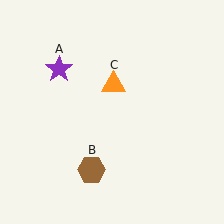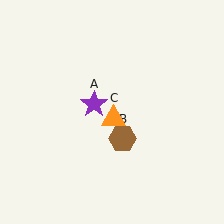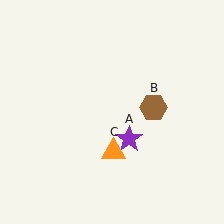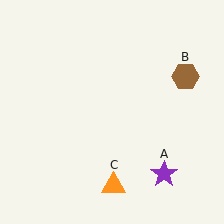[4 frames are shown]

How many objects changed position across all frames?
3 objects changed position: purple star (object A), brown hexagon (object B), orange triangle (object C).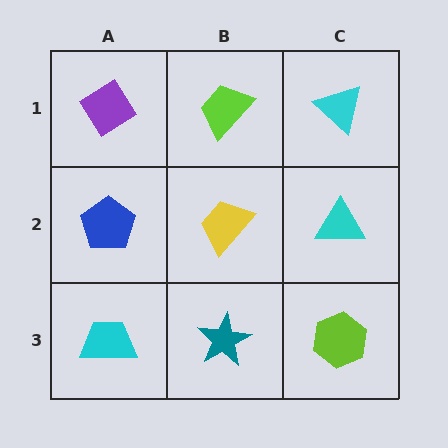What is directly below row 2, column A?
A cyan trapezoid.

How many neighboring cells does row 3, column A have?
2.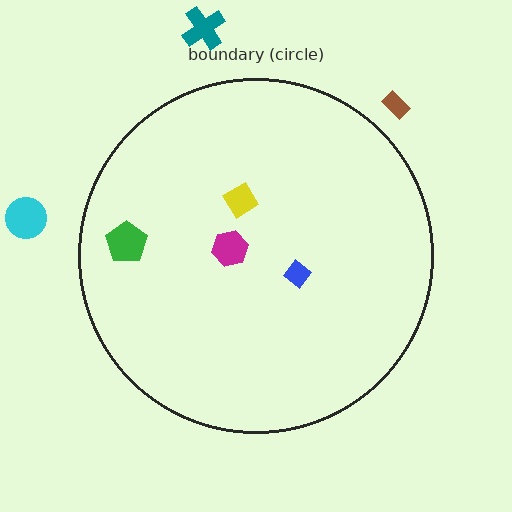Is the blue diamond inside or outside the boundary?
Inside.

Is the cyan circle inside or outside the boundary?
Outside.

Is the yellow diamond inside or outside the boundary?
Inside.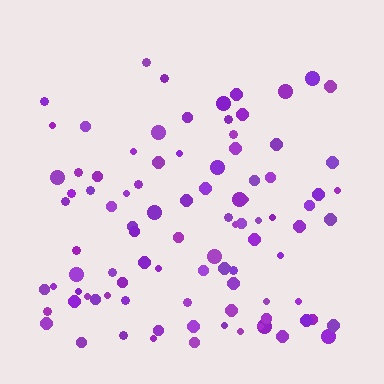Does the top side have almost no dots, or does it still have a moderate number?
Still a moderate number, just noticeably fewer than the bottom.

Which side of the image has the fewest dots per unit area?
The top.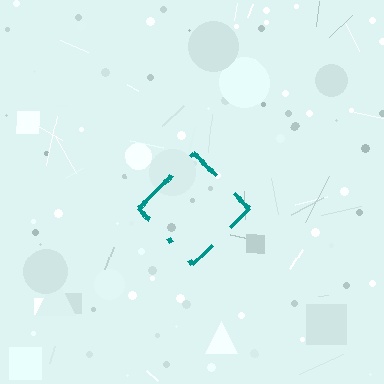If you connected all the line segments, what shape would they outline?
They would outline a diamond.